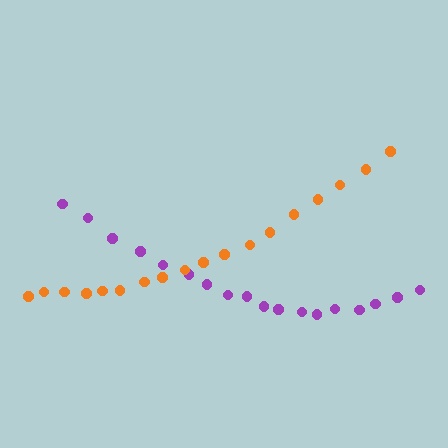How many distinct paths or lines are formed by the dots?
There are 2 distinct paths.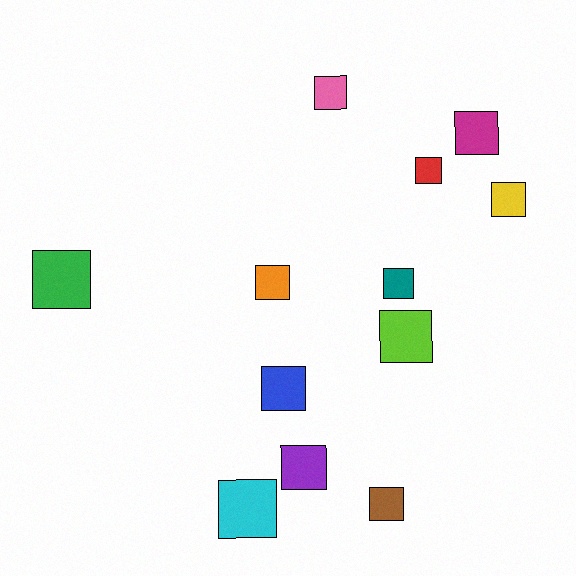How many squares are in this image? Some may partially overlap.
There are 12 squares.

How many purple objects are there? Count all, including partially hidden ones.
There is 1 purple object.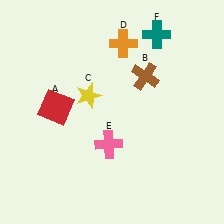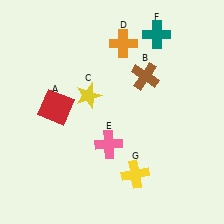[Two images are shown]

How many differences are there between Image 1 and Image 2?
There is 1 difference between the two images.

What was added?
A yellow cross (G) was added in Image 2.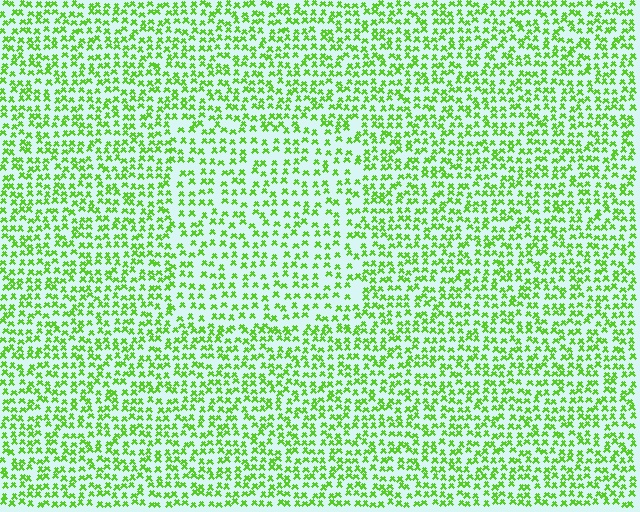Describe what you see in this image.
The image contains small lime elements arranged at two different densities. A rectangle-shaped region is visible where the elements are less densely packed than the surrounding area.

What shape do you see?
I see a rectangle.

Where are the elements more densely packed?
The elements are more densely packed outside the rectangle boundary.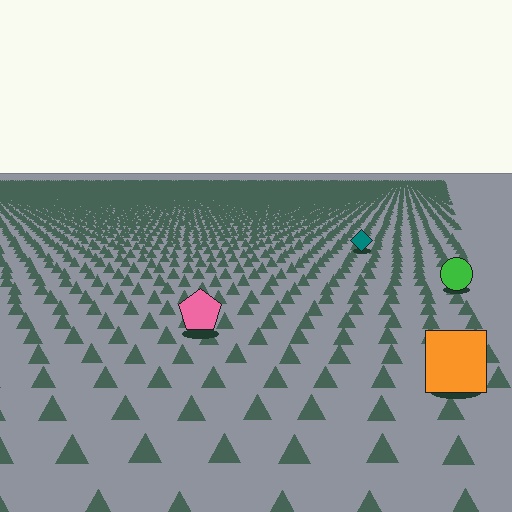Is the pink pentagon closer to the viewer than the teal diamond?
Yes. The pink pentagon is closer — you can tell from the texture gradient: the ground texture is coarser near it.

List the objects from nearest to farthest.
From nearest to farthest: the orange square, the pink pentagon, the green circle, the teal diamond.